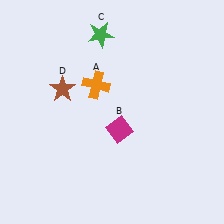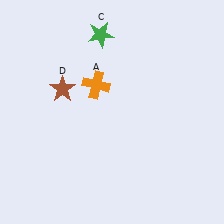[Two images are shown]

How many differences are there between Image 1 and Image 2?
There is 1 difference between the two images.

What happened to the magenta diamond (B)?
The magenta diamond (B) was removed in Image 2. It was in the bottom-right area of Image 1.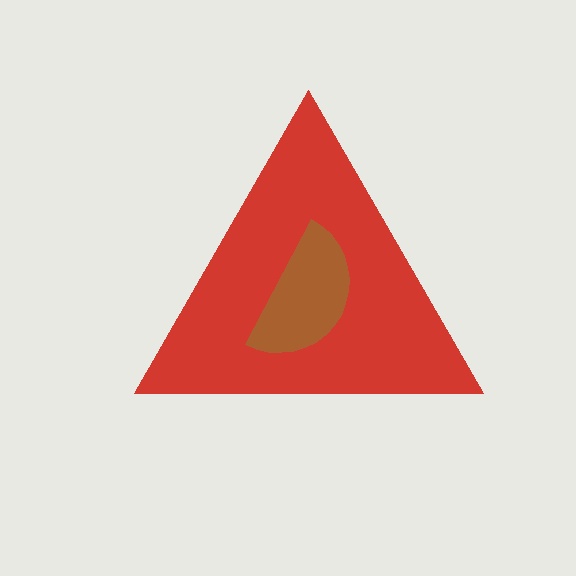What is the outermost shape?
The red triangle.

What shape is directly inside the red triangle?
The brown semicircle.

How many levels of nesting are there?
2.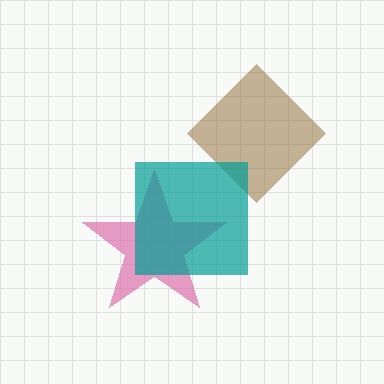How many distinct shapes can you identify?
There are 3 distinct shapes: a pink star, a brown diamond, a teal square.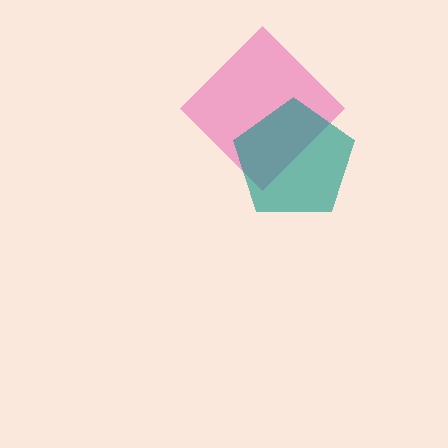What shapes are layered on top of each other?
The layered shapes are: a pink diamond, a teal pentagon.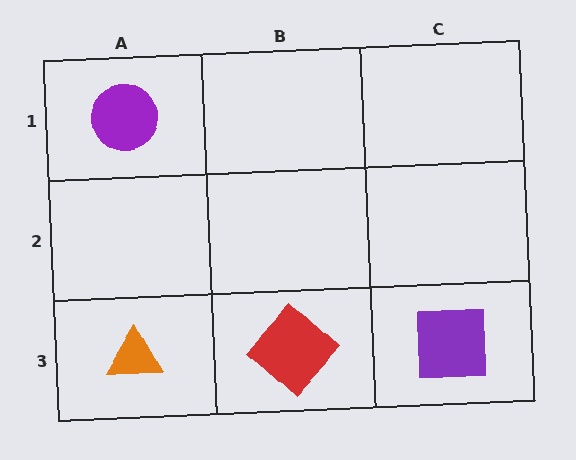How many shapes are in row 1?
1 shape.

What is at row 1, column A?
A purple circle.